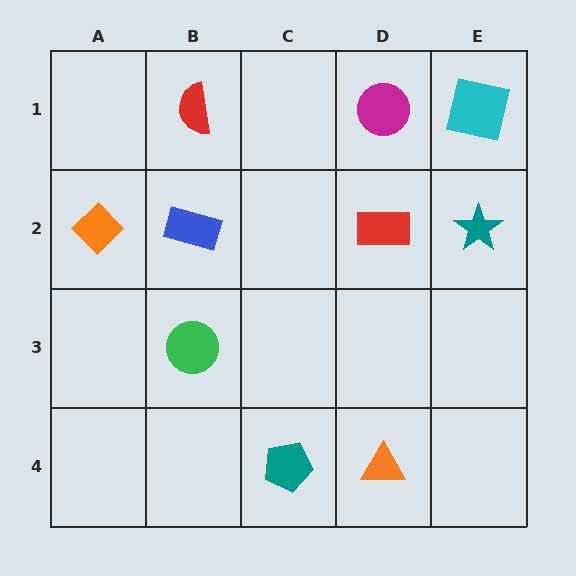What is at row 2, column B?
A blue rectangle.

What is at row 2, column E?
A teal star.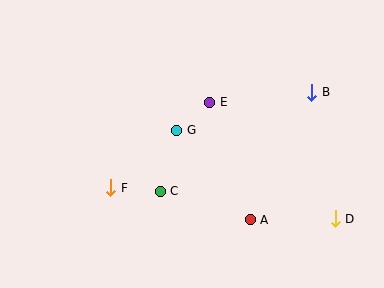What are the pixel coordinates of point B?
Point B is at (312, 92).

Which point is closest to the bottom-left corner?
Point F is closest to the bottom-left corner.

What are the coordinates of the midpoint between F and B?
The midpoint between F and B is at (211, 140).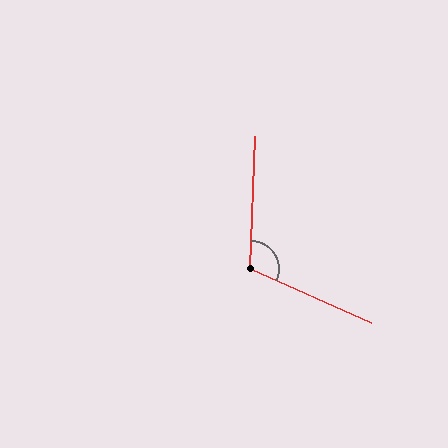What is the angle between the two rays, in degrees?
Approximately 112 degrees.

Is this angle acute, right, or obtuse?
It is obtuse.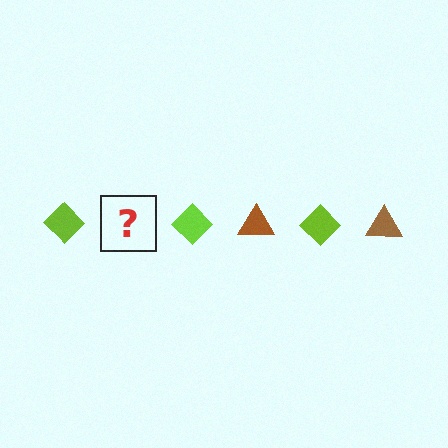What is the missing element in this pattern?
The missing element is a brown triangle.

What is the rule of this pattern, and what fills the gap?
The rule is that the pattern alternates between lime diamond and brown triangle. The gap should be filled with a brown triangle.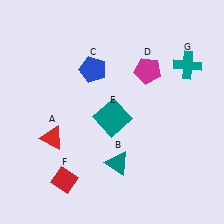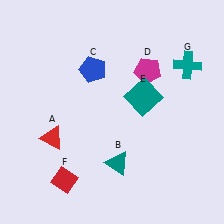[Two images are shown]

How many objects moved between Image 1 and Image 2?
1 object moved between the two images.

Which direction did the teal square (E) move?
The teal square (E) moved right.